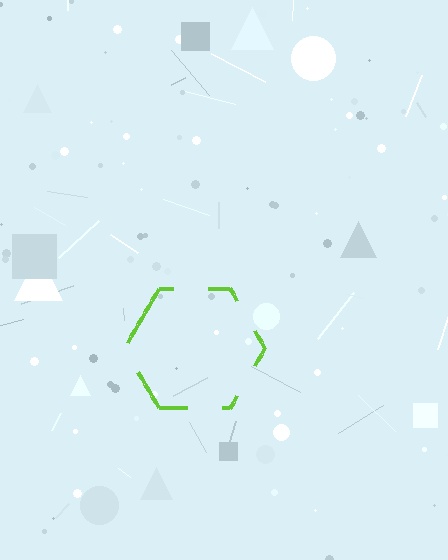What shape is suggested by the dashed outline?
The dashed outline suggests a hexagon.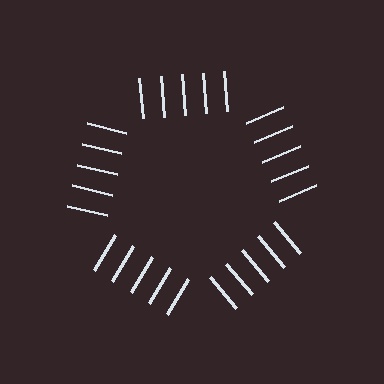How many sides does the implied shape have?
5 sides — the line-ends trace a pentagon.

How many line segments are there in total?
25 — 5 along each of the 5 edges.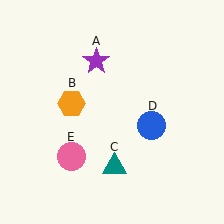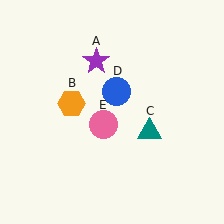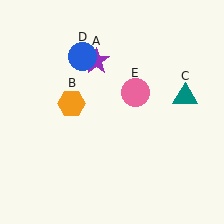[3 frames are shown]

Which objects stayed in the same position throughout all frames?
Purple star (object A) and orange hexagon (object B) remained stationary.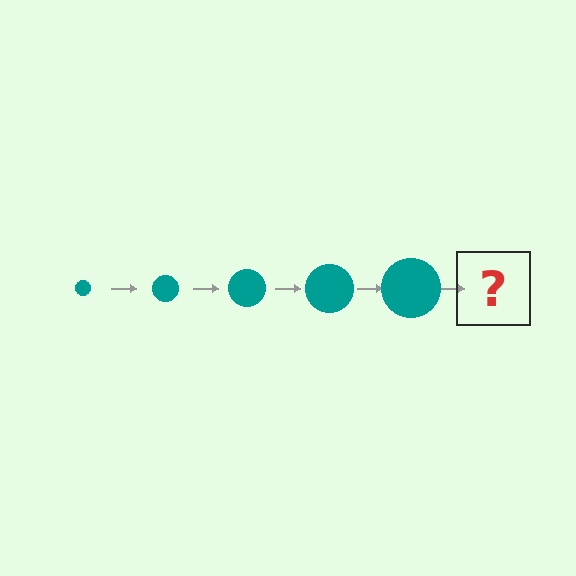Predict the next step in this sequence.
The next step is a teal circle, larger than the previous one.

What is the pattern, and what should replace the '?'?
The pattern is that the circle gets progressively larger each step. The '?' should be a teal circle, larger than the previous one.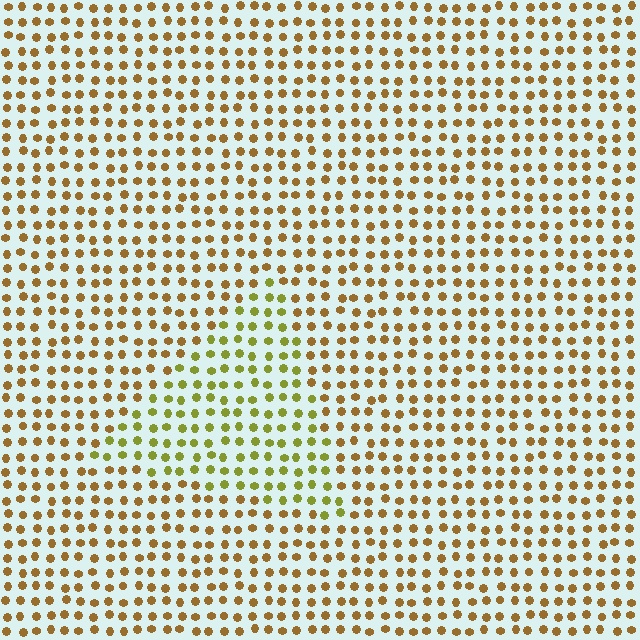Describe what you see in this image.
The image is filled with small brown elements in a uniform arrangement. A triangle-shaped region is visible where the elements are tinted to a slightly different hue, forming a subtle color boundary.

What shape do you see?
I see a triangle.